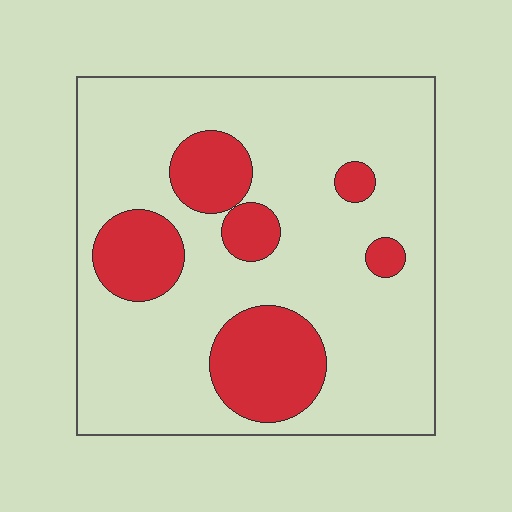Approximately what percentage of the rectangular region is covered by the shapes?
Approximately 20%.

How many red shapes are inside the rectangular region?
6.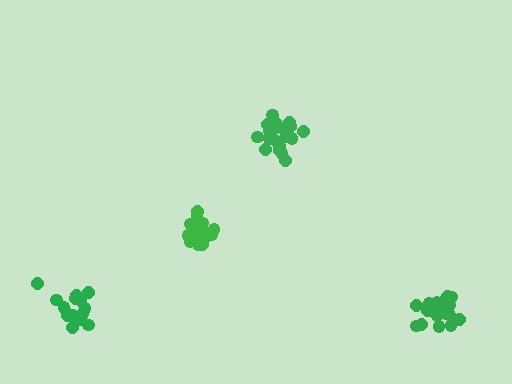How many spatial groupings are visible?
There are 4 spatial groupings.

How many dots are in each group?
Group 1: 21 dots, Group 2: 21 dots, Group 3: 19 dots, Group 4: 17 dots (78 total).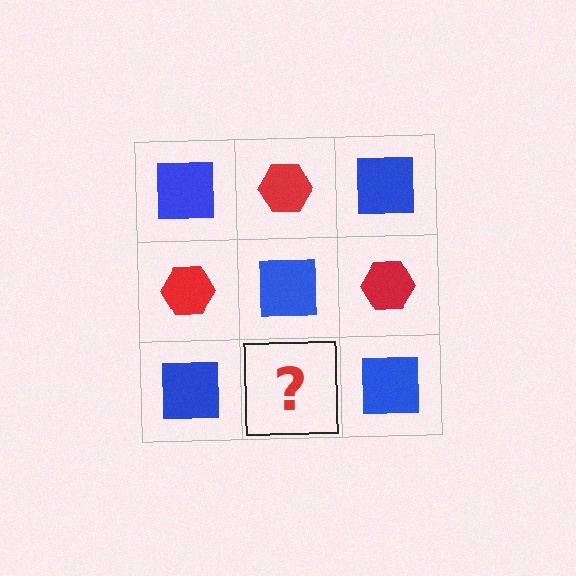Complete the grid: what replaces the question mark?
The question mark should be replaced with a red hexagon.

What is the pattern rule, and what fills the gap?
The rule is that it alternates blue square and red hexagon in a checkerboard pattern. The gap should be filled with a red hexagon.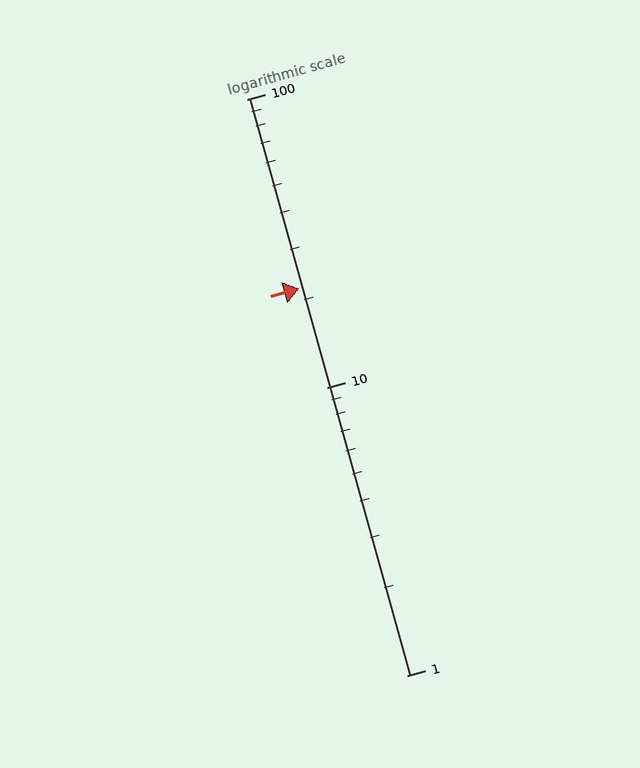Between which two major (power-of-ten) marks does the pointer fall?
The pointer is between 10 and 100.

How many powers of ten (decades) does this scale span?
The scale spans 2 decades, from 1 to 100.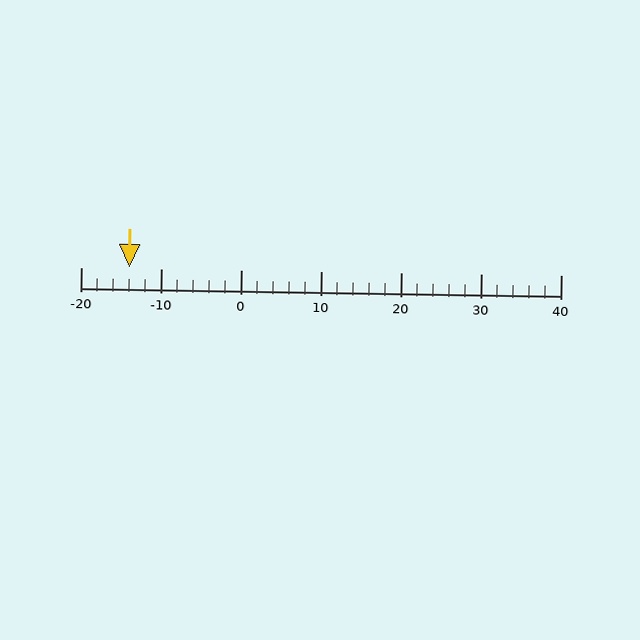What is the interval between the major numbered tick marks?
The major tick marks are spaced 10 units apart.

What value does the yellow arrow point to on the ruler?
The yellow arrow points to approximately -14.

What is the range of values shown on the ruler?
The ruler shows values from -20 to 40.